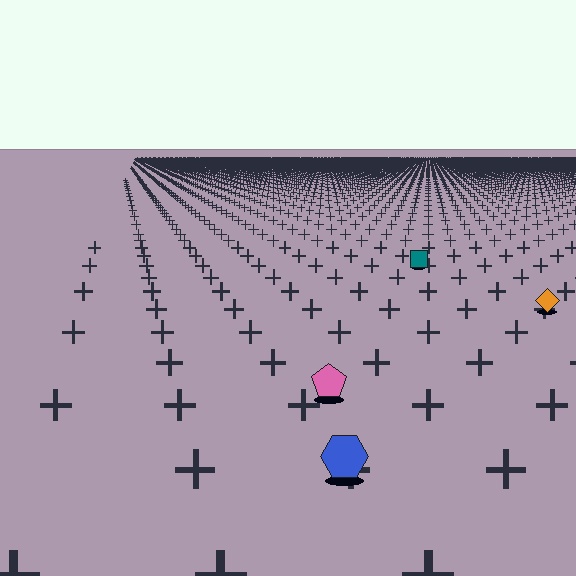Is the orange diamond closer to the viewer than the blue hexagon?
No. The blue hexagon is closer — you can tell from the texture gradient: the ground texture is coarser near it.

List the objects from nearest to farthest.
From nearest to farthest: the blue hexagon, the pink pentagon, the orange diamond, the teal square.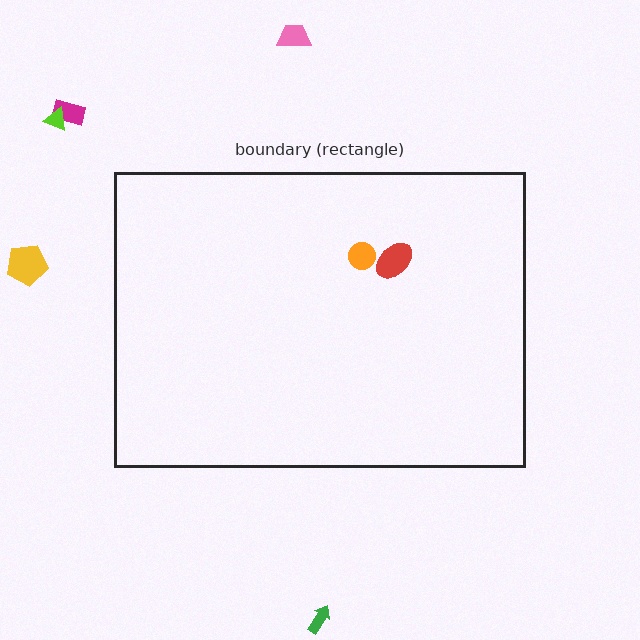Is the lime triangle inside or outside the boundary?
Outside.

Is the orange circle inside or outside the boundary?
Inside.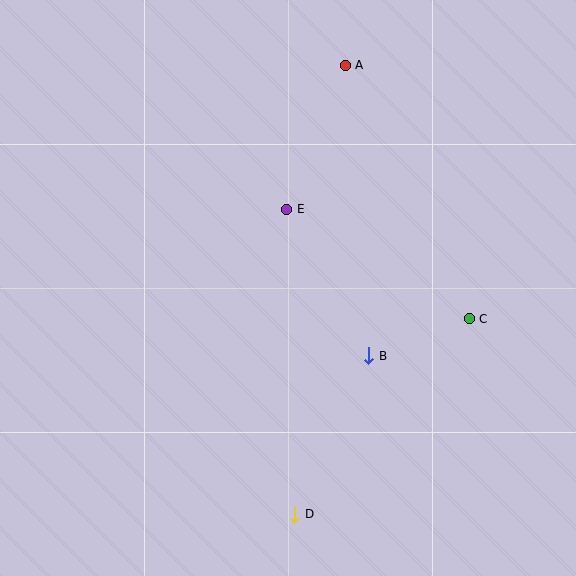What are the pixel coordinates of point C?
Point C is at (469, 319).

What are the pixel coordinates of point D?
Point D is at (295, 514).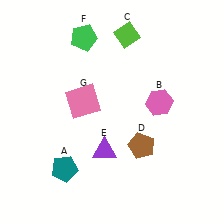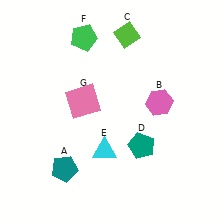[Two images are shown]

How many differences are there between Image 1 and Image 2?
There are 2 differences between the two images.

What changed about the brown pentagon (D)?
In Image 1, D is brown. In Image 2, it changed to teal.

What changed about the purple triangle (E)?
In Image 1, E is purple. In Image 2, it changed to cyan.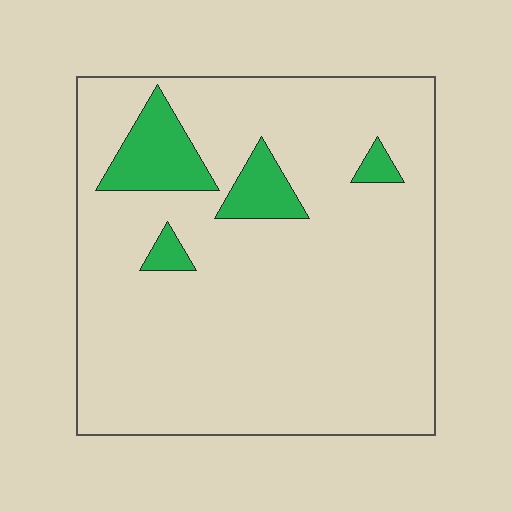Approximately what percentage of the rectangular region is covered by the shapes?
Approximately 10%.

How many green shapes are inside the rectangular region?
4.